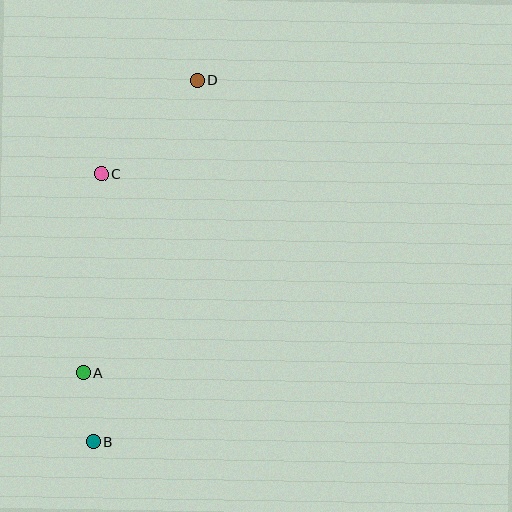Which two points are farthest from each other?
Points B and D are farthest from each other.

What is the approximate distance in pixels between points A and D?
The distance between A and D is approximately 314 pixels.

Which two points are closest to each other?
Points A and B are closest to each other.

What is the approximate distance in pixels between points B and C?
The distance between B and C is approximately 268 pixels.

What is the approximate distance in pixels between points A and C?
The distance between A and C is approximately 200 pixels.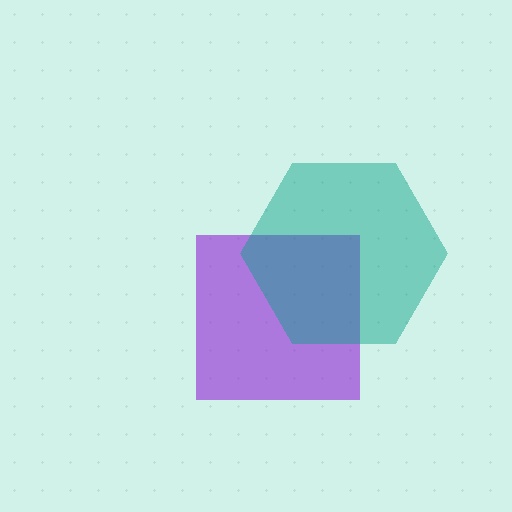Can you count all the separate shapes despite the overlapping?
Yes, there are 2 separate shapes.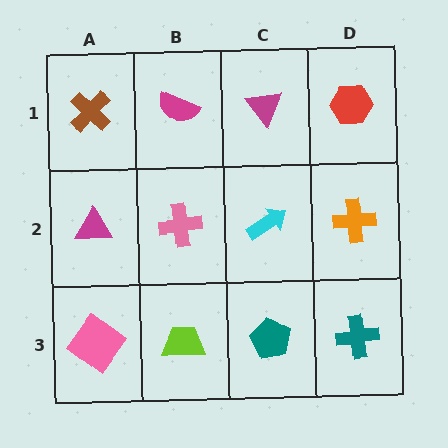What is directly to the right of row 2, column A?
A pink cross.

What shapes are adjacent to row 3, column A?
A magenta triangle (row 2, column A), a lime trapezoid (row 3, column B).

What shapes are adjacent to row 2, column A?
A brown cross (row 1, column A), a pink diamond (row 3, column A), a pink cross (row 2, column B).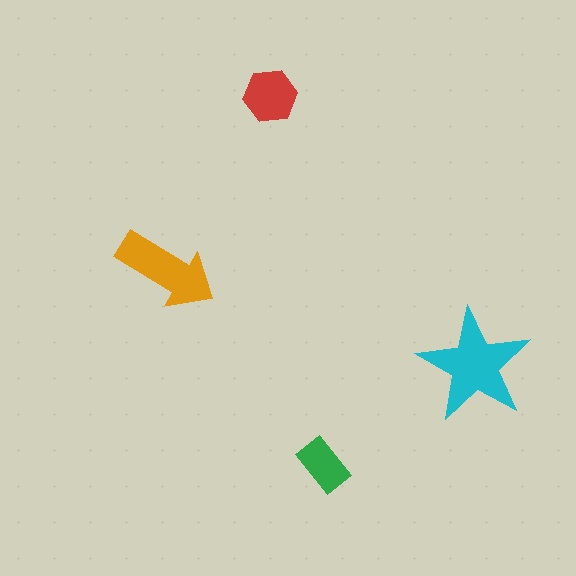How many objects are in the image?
There are 4 objects in the image.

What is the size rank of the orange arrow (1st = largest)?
2nd.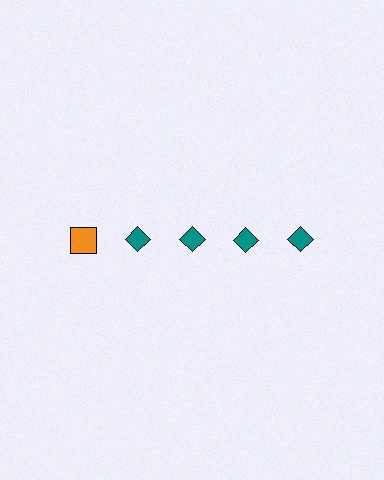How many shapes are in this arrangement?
There are 5 shapes arranged in a grid pattern.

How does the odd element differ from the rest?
It differs in both color (orange instead of teal) and shape (square instead of diamond).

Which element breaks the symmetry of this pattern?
The orange square in the top row, leftmost column breaks the symmetry. All other shapes are teal diamonds.